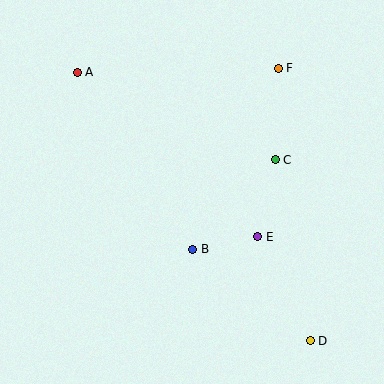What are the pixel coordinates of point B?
Point B is at (193, 249).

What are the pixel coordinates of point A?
Point A is at (77, 72).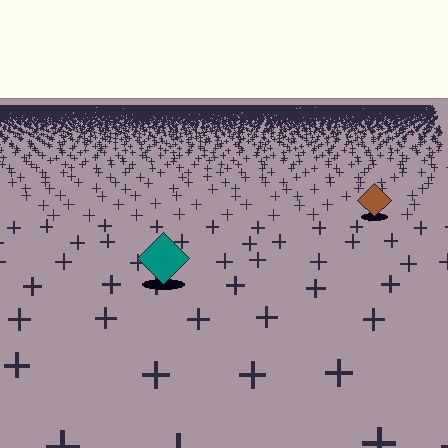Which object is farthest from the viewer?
The brown diamond is farthest from the viewer. It appears smaller and the ground texture around it is denser.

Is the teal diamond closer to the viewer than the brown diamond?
Yes. The teal diamond is closer — you can tell from the texture gradient: the ground texture is coarser near it.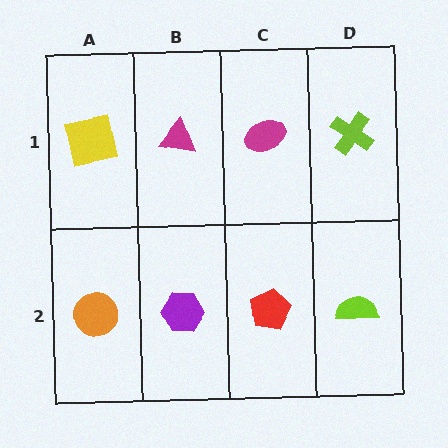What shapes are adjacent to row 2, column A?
A yellow square (row 1, column A), a purple hexagon (row 2, column B).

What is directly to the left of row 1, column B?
A yellow square.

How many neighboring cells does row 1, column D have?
2.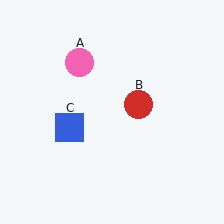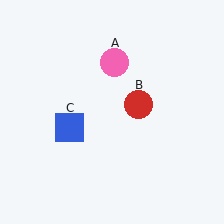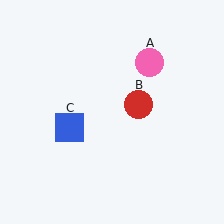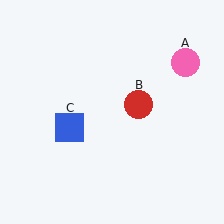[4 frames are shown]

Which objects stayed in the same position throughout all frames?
Red circle (object B) and blue square (object C) remained stationary.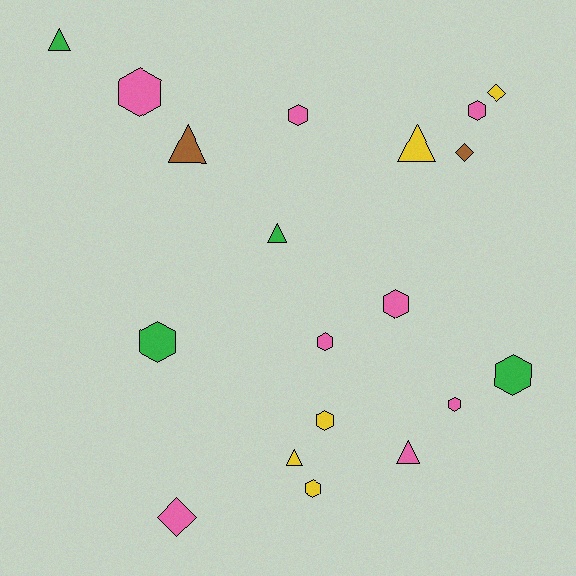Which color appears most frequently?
Pink, with 8 objects.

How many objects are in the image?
There are 19 objects.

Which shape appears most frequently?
Hexagon, with 10 objects.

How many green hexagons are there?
There are 2 green hexagons.